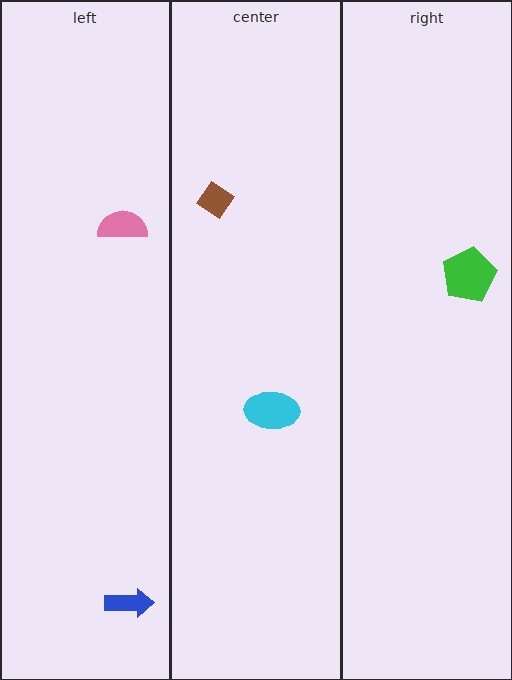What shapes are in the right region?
The green pentagon.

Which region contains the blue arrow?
The left region.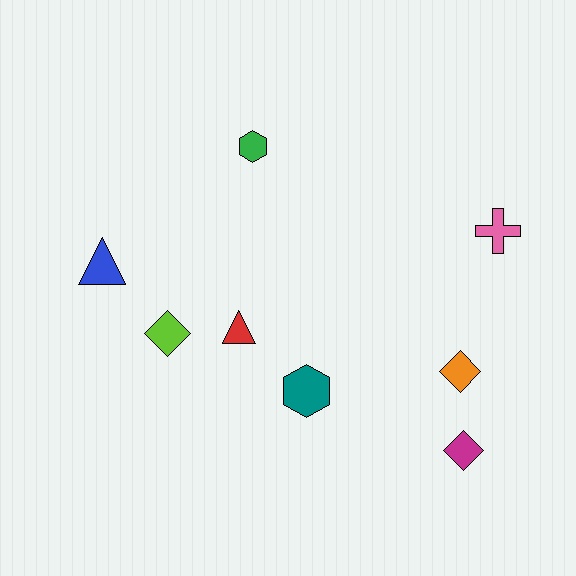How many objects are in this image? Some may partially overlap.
There are 8 objects.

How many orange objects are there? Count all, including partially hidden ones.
There is 1 orange object.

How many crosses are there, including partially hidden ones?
There is 1 cross.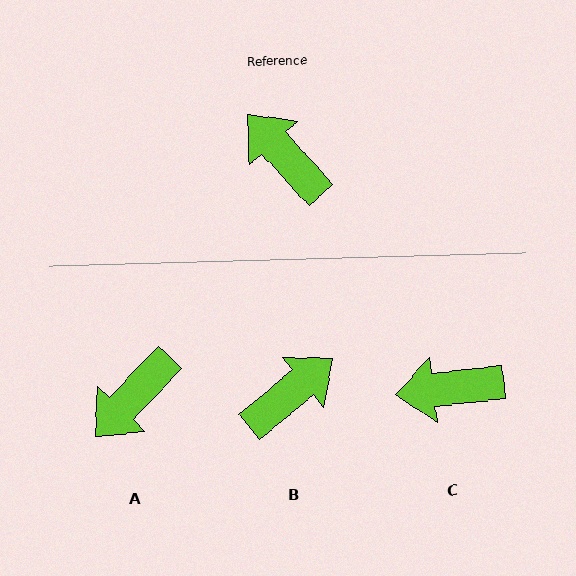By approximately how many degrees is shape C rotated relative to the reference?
Approximately 54 degrees counter-clockwise.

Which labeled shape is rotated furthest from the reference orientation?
A, about 94 degrees away.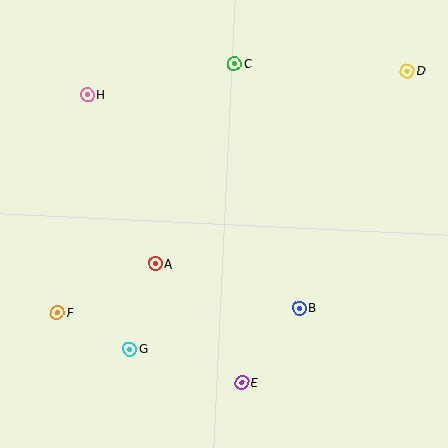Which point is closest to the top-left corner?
Point H is closest to the top-left corner.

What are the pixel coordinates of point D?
Point D is at (407, 71).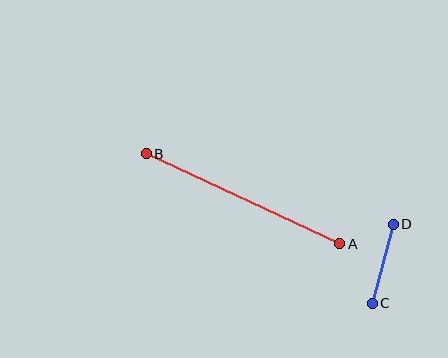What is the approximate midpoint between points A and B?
The midpoint is at approximately (243, 199) pixels.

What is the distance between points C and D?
The distance is approximately 82 pixels.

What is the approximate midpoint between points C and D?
The midpoint is at approximately (383, 264) pixels.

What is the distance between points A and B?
The distance is approximately 214 pixels.